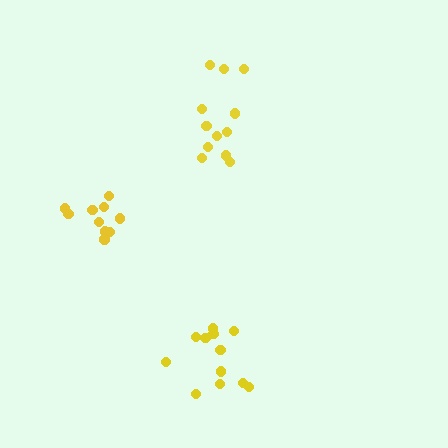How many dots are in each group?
Group 1: 12 dots, Group 2: 10 dots, Group 3: 12 dots (34 total).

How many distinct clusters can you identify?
There are 3 distinct clusters.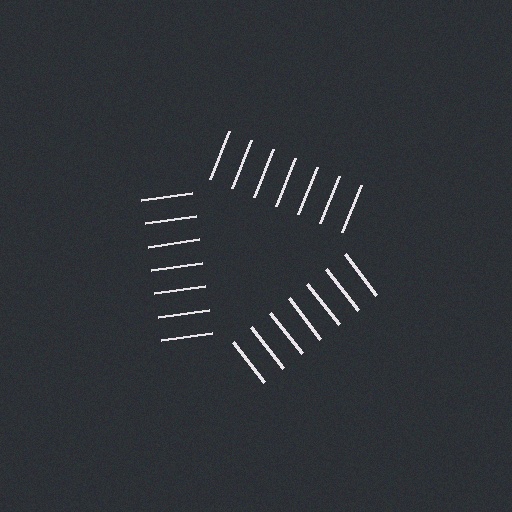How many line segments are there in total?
21 — 7 along each of the 3 edges.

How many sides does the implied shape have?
3 sides — the line-ends trace a triangle.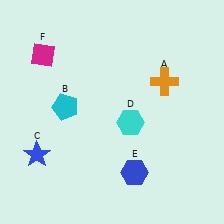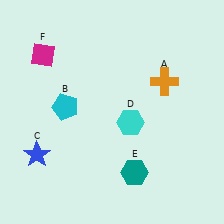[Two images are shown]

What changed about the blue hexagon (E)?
In Image 1, E is blue. In Image 2, it changed to teal.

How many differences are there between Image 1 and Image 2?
There is 1 difference between the two images.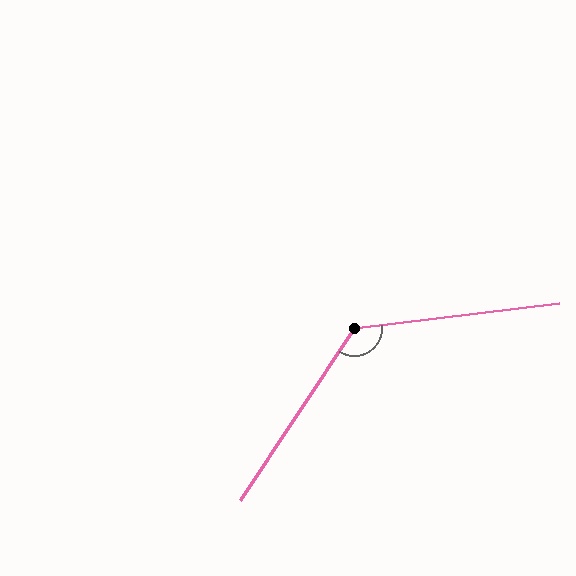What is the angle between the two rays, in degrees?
Approximately 130 degrees.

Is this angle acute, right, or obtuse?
It is obtuse.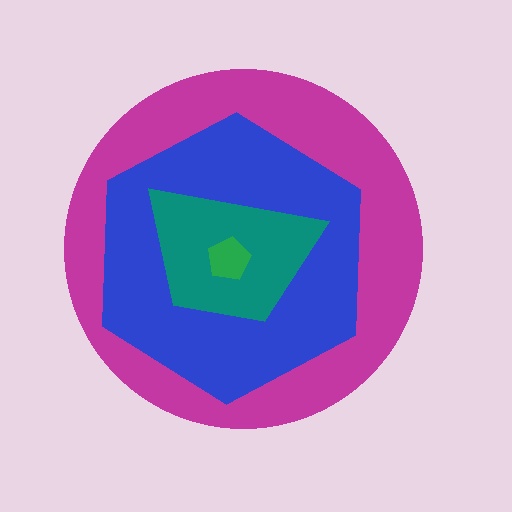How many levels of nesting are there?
4.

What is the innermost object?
The green pentagon.